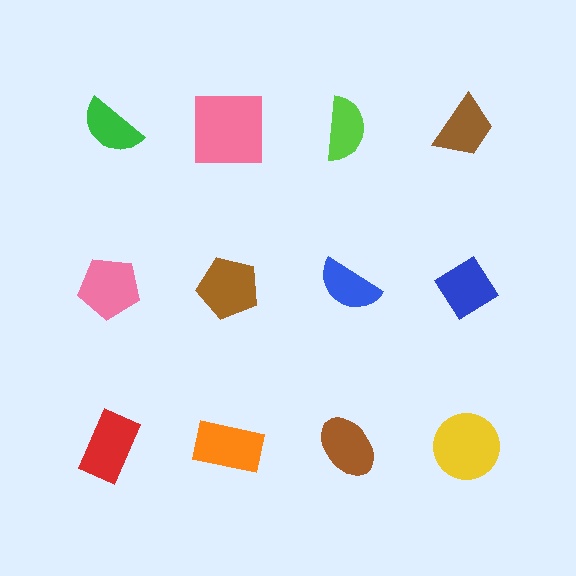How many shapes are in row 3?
4 shapes.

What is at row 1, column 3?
A lime semicircle.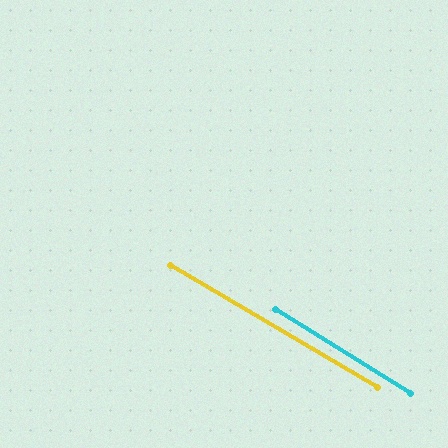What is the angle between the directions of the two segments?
Approximately 2 degrees.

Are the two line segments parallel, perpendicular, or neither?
Parallel — their directions differ by only 1.5°.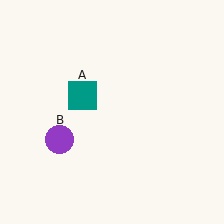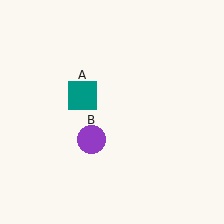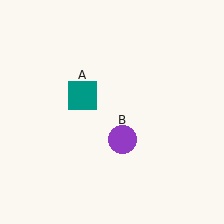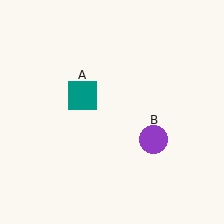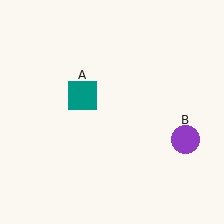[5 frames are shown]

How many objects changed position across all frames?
1 object changed position: purple circle (object B).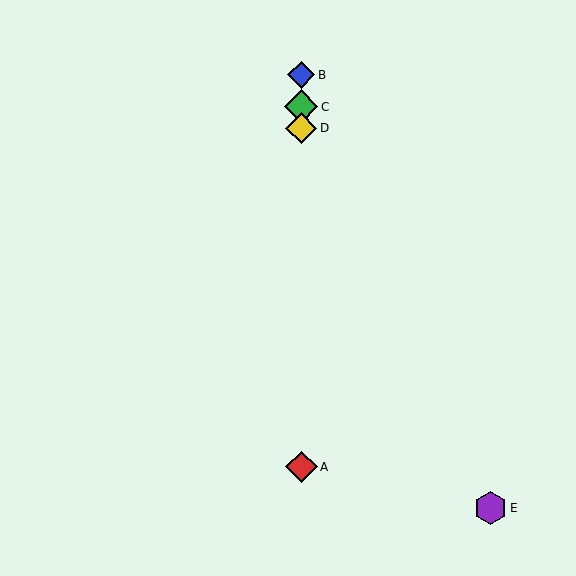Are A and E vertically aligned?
No, A is at x≈301 and E is at x≈490.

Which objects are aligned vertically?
Objects A, B, C, D are aligned vertically.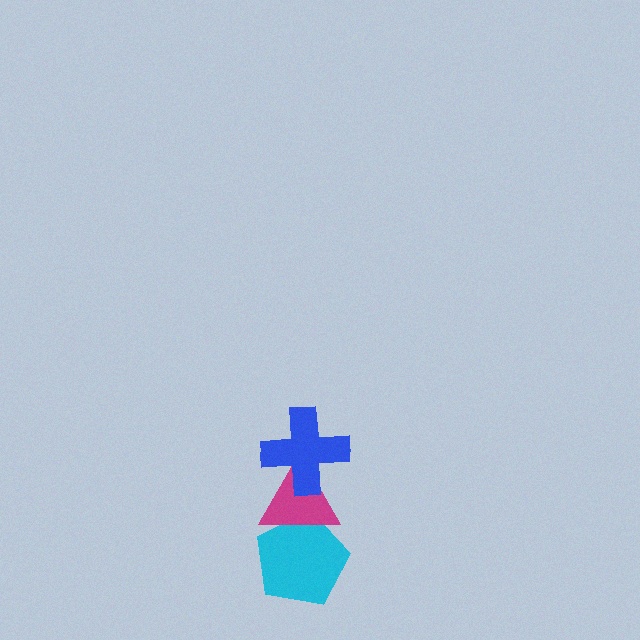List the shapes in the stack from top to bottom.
From top to bottom: the blue cross, the magenta triangle, the cyan pentagon.